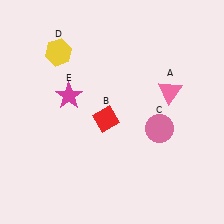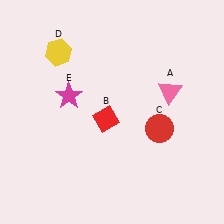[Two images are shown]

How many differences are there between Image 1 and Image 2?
There is 1 difference between the two images.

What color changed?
The circle (C) changed from pink in Image 1 to red in Image 2.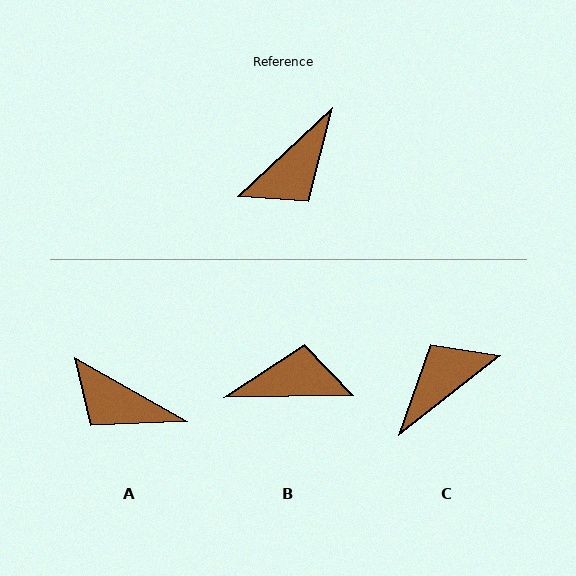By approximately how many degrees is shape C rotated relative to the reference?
Approximately 175 degrees counter-clockwise.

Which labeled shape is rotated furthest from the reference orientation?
C, about 175 degrees away.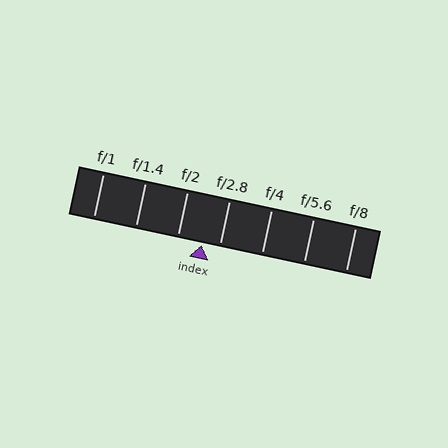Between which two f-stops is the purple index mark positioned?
The index mark is between f/2 and f/2.8.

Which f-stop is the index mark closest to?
The index mark is closest to f/2.8.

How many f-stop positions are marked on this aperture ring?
There are 7 f-stop positions marked.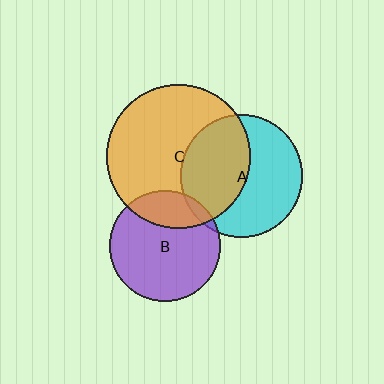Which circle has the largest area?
Circle C (orange).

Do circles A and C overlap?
Yes.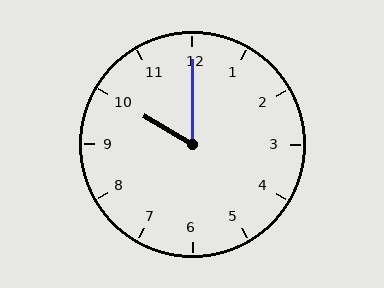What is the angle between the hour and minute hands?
Approximately 60 degrees.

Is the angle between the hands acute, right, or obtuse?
It is acute.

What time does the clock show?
10:00.